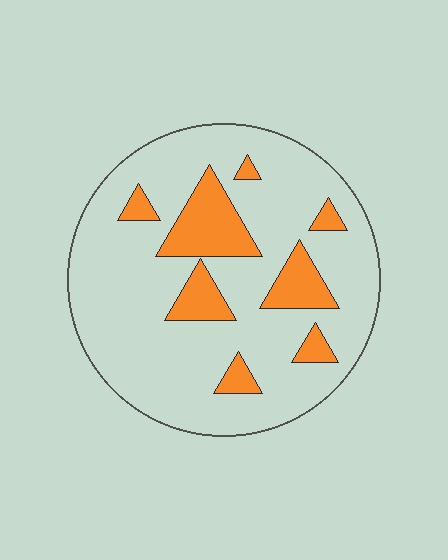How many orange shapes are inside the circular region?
8.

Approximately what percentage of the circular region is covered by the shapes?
Approximately 20%.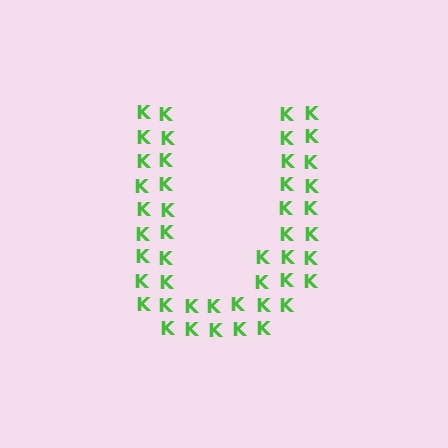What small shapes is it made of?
It is made of small letter K's.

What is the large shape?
The large shape is the letter U.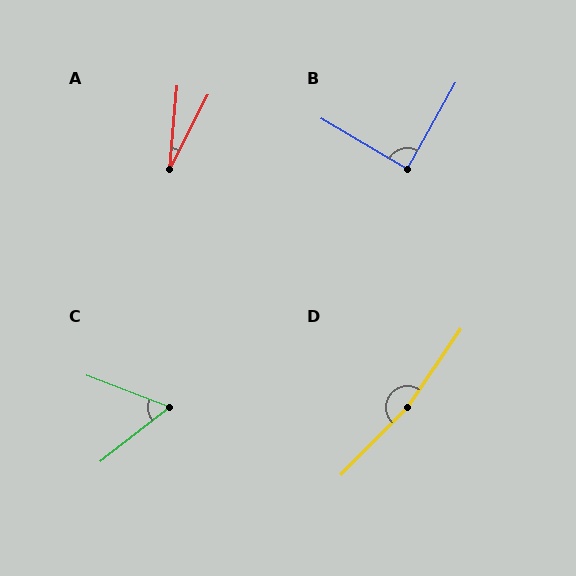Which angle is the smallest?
A, at approximately 22 degrees.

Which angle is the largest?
D, at approximately 170 degrees.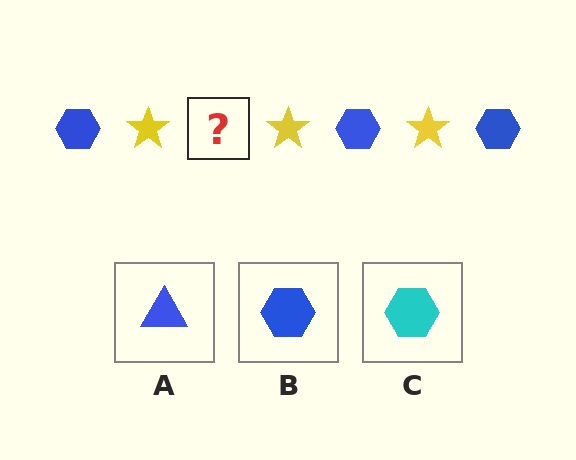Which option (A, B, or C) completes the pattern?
B.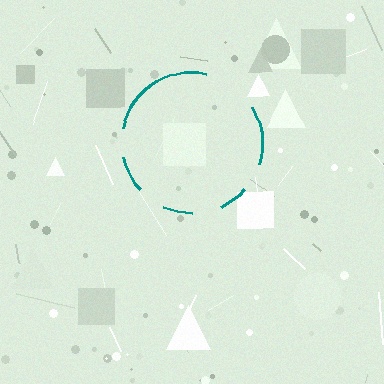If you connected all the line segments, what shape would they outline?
They would outline a circle.